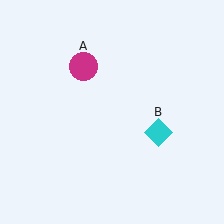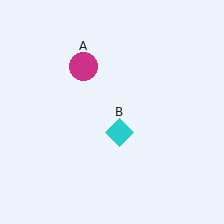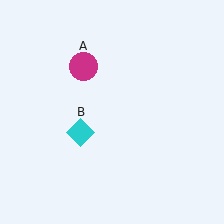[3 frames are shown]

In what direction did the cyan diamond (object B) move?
The cyan diamond (object B) moved left.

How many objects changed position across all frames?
1 object changed position: cyan diamond (object B).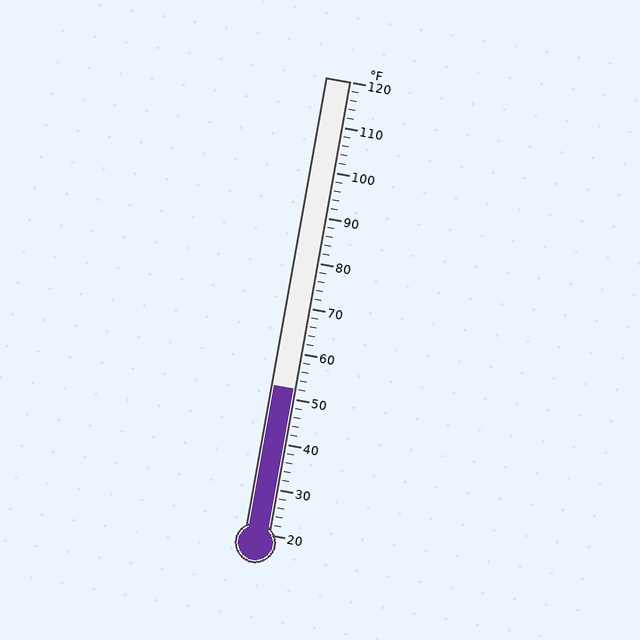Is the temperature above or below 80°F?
The temperature is below 80°F.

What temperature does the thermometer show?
The thermometer shows approximately 52°F.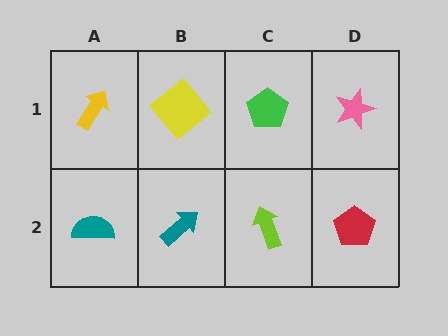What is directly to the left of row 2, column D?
A lime arrow.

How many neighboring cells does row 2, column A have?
2.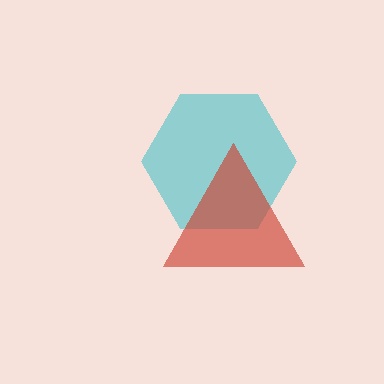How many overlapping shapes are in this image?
There are 2 overlapping shapes in the image.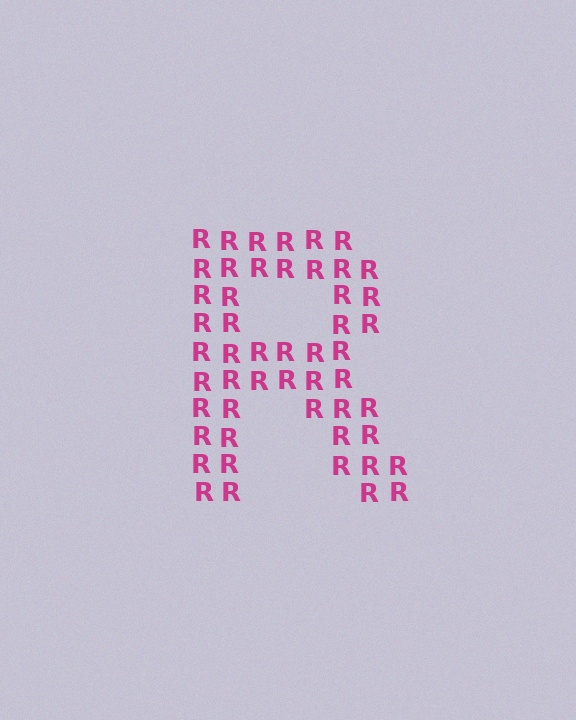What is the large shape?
The large shape is the letter R.